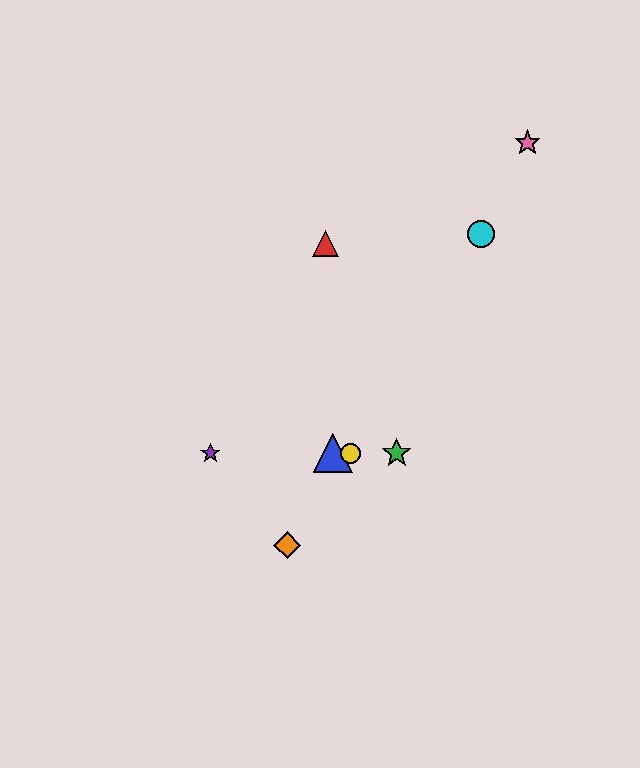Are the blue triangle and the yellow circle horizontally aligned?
Yes, both are at y≈453.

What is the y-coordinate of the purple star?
The purple star is at y≈453.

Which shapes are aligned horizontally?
The blue triangle, the green star, the yellow circle, the purple star are aligned horizontally.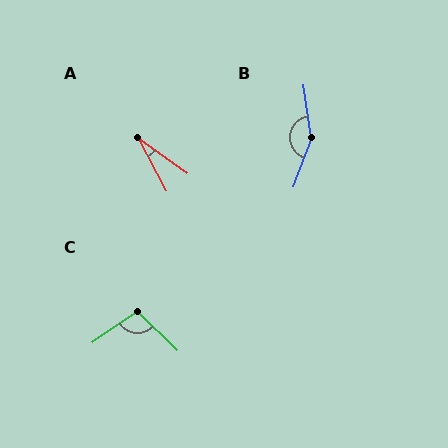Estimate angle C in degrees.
Approximately 101 degrees.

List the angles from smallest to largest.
A (26°), C (101°), B (151°).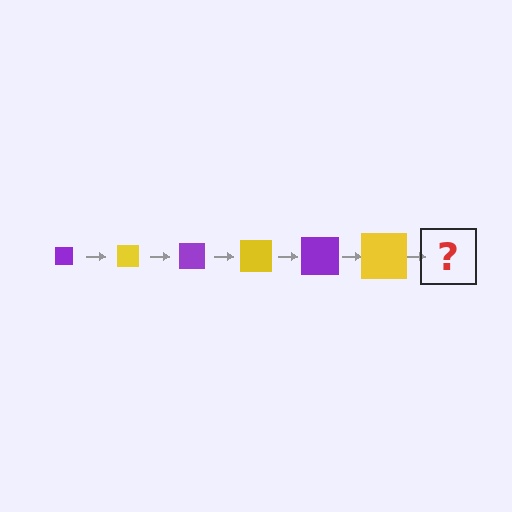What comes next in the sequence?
The next element should be a purple square, larger than the previous one.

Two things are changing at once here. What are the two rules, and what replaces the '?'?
The two rules are that the square grows larger each step and the color cycles through purple and yellow. The '?' should be a purple square, larger than the previous one.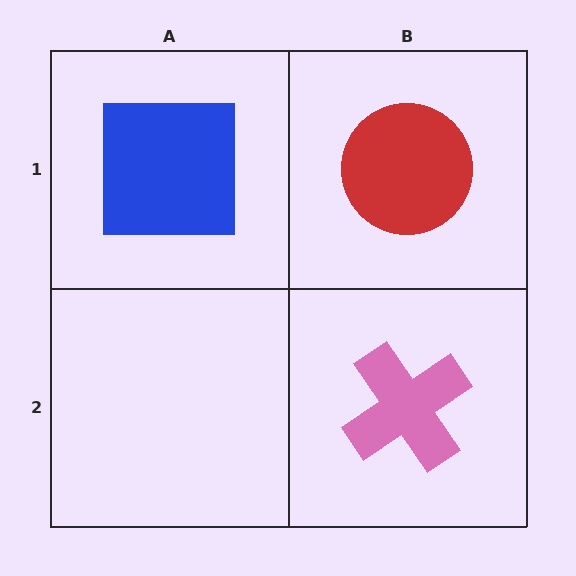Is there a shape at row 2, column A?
No, that cell is empty.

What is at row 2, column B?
A pink cross.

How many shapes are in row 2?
1 shape.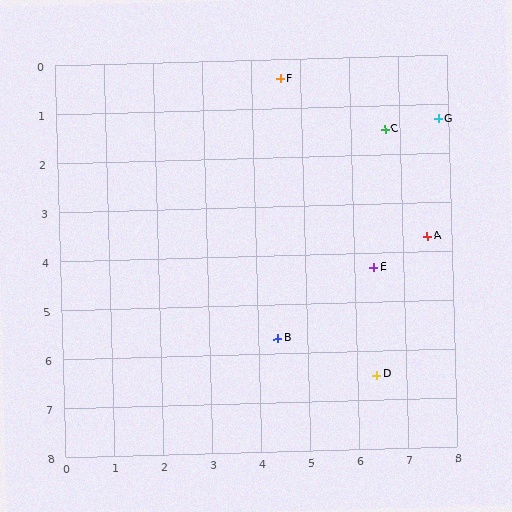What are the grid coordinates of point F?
Point F is at approximately (4.6, 0.4).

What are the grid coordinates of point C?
Point C is at approximately (6.7, 1.5).